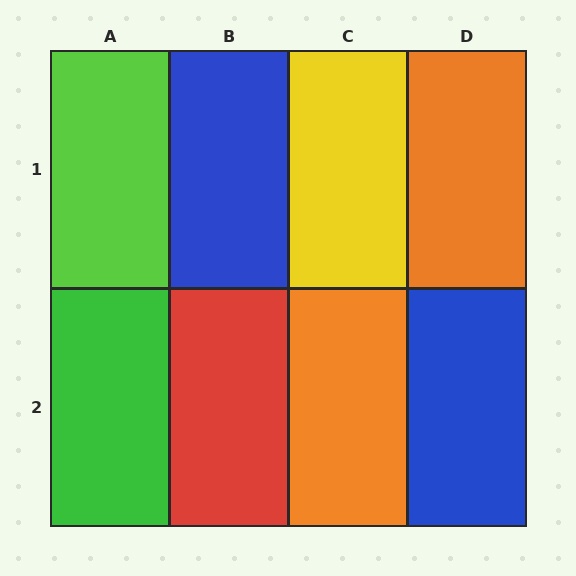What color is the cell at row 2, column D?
Blue.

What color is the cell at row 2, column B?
Red.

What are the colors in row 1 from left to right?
Lime, blue, yellow, orange.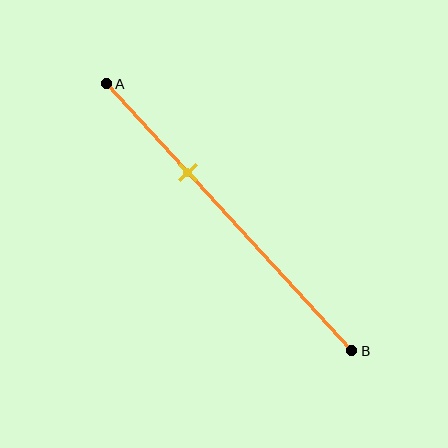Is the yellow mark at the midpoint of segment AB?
No, the mark is at about 35% from A, not at the 50% midpoint.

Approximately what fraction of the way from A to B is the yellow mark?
The yellow mark is approximately 35% of the way from A to B.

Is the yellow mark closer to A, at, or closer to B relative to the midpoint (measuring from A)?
The yellow mark is closer to point A than the midpoint of segment AB.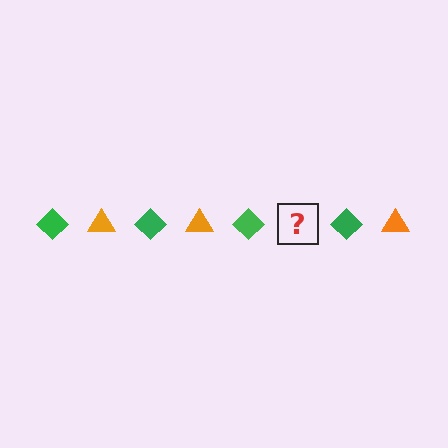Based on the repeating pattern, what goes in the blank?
The blank should be an orange triangle.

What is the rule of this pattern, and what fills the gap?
The rule is that the pattern alternates between green diamond and orange triangle. The gap should be filled with an orange triangle.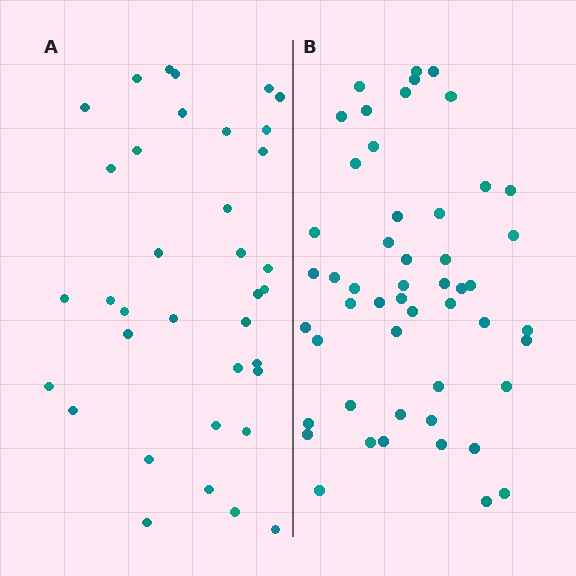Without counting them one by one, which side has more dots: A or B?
Region B (the right region) has more dots.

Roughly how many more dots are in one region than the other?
Region B has approximately 15 more dots than region A.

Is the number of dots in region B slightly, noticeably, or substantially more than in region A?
Region B has noticeably more, but not dramatically so. The ratio is roughly 1.4 to 1.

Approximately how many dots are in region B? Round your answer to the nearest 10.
About 50 dots. (The exact count is 51, which rounds to 50.)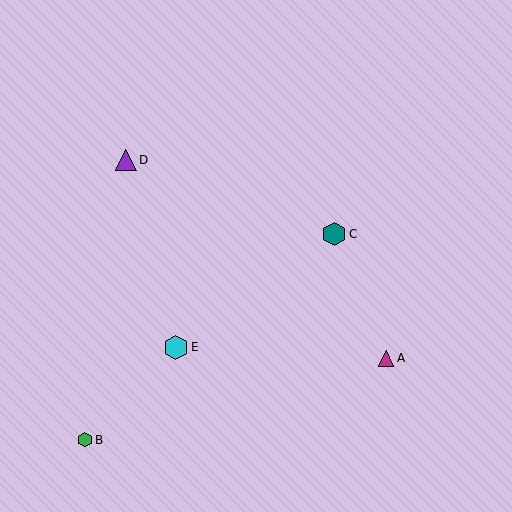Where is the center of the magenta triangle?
The center of the magenta triangle is at (386, 358).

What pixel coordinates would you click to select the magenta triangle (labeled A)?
Click at (386, 358) to select the magenta triangle A.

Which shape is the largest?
The cyan hexagon (labeled E) is the largest.